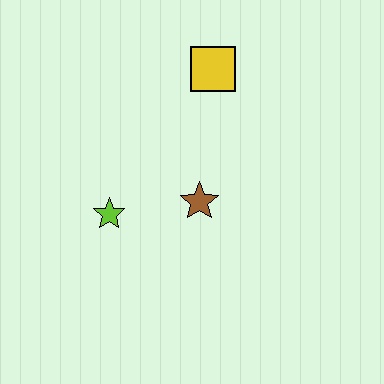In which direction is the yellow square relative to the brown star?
The yellow square is above the brown star.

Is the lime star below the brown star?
Yes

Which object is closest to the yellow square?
The brown star is closest to the yellow square.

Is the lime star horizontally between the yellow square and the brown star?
No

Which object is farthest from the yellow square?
The lime star is farthest from the yellow square.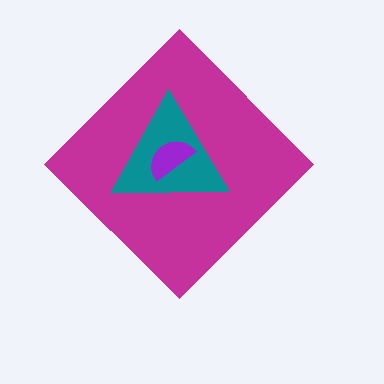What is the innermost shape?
The purple semicircle.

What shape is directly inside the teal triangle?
The purple semicircle.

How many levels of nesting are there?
3.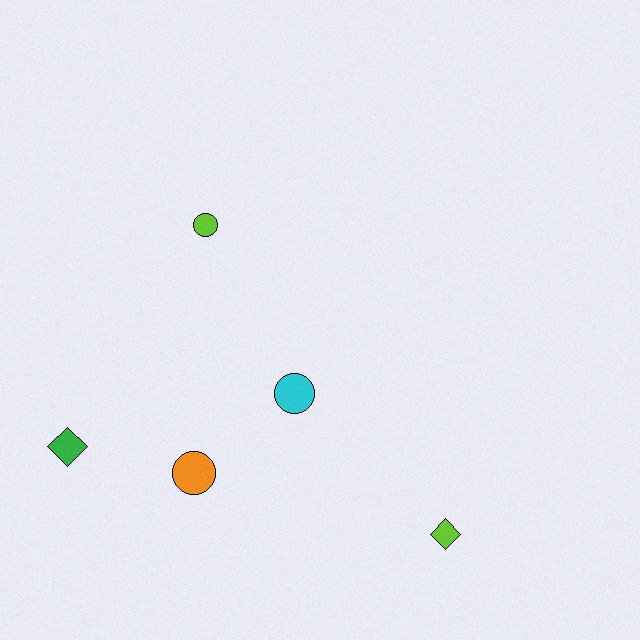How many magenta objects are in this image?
There are no magenta objects.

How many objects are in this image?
There are 5 objects.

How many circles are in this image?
There are 3 circles.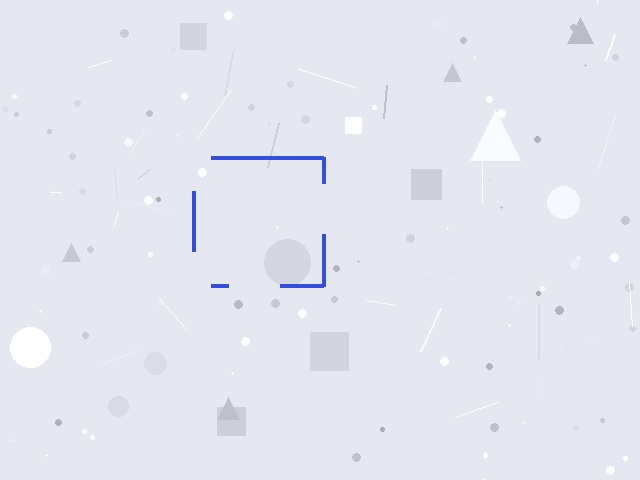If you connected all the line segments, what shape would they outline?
They would outline a square.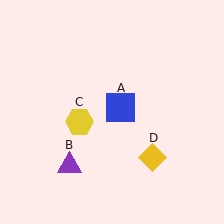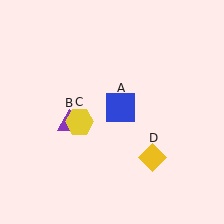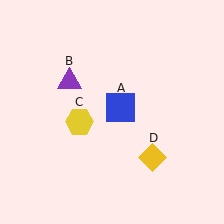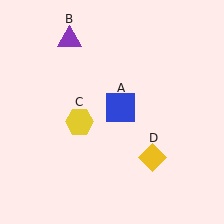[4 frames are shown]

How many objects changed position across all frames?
1 object changed position: purple triangle (object B).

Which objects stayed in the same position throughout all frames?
Blue square (object A) and yellow hexagon (object C) and yellow diamond (object D) remained stationary.